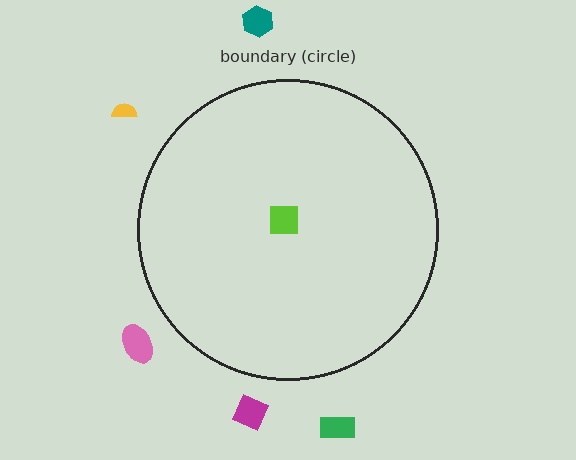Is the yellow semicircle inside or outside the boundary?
Outside.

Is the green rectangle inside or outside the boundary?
Outside.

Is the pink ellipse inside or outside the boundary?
Outside.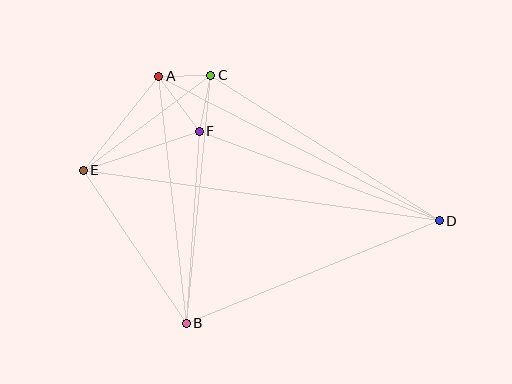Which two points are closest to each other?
Points A and C are closest to each other.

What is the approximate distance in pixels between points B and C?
The distance between B and C is approximately 249 pixels.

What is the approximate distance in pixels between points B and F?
The distance between B and F is approximately 193 pixels.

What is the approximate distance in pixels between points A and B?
The distance between A and B is approximately 248 pixels.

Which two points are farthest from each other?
Points D and E are farthest from each other.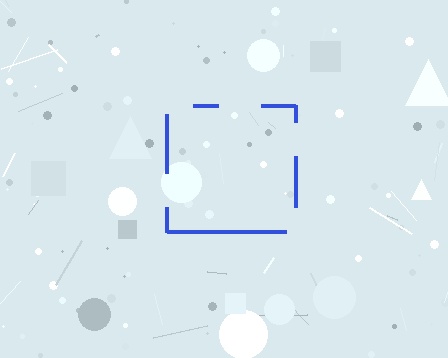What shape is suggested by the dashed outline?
The dashed outline suggests a square.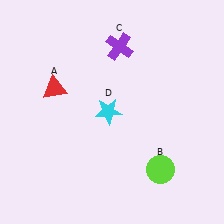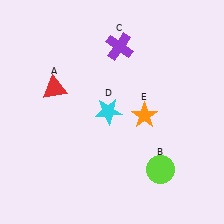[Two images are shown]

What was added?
An orange star (E) was added in Image 2.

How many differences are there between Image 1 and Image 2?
There is 1 difference between the two images.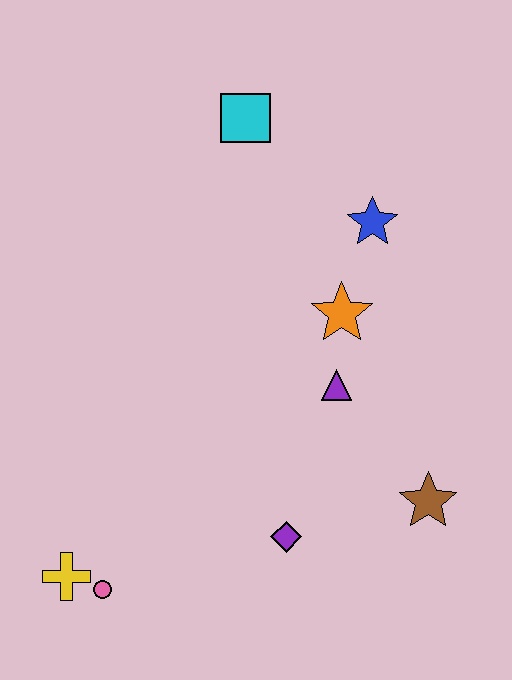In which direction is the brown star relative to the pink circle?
The brown star is to the right of the pink circle.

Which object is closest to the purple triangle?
The orange star is closest to the purple triangle.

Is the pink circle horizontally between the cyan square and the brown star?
No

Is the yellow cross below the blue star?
Yes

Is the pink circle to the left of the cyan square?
Yes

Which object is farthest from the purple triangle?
The yellow cross is farthest from the purple triangle.